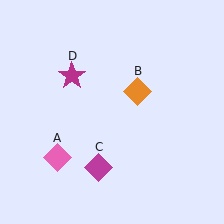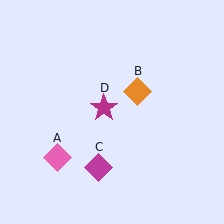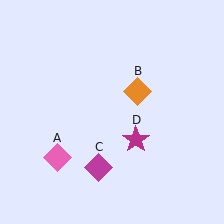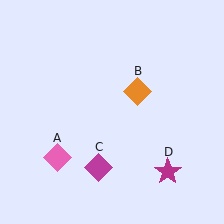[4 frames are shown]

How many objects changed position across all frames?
1 object changed position: magenta star (object D).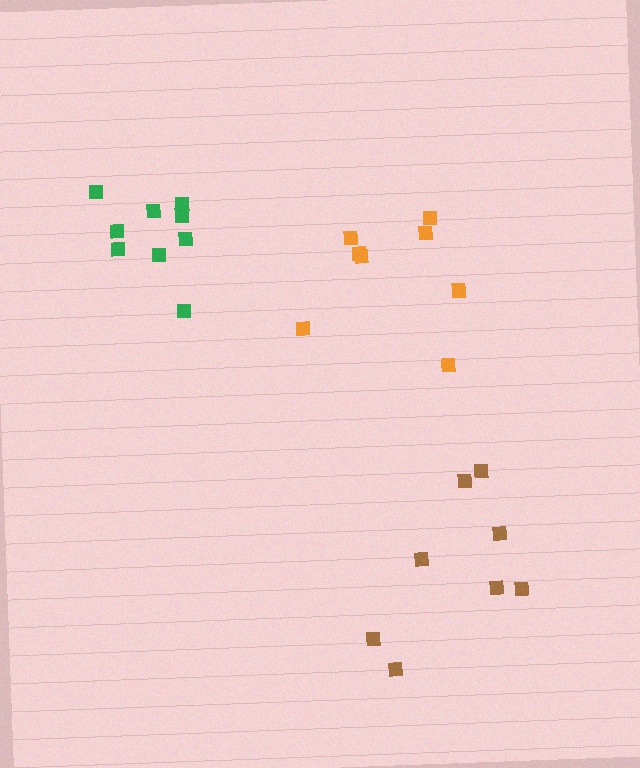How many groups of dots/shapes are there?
There are 3 groups.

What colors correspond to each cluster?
The clusters are colored: orange, brown, green.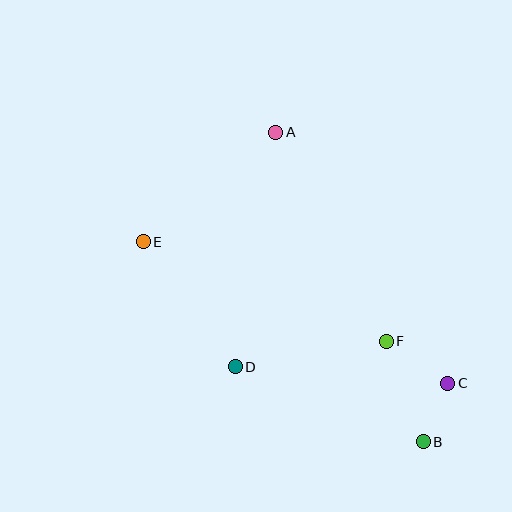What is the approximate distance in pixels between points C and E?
The distance between C and E is approximately 336 pixels.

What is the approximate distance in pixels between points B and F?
The distance between B and F is approximately 107 pixels.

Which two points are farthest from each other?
Points B and E are farthest from each other.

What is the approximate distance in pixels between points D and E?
The distance between D and E is approximately 155 pixels.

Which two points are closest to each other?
Points B and C are closest to each other.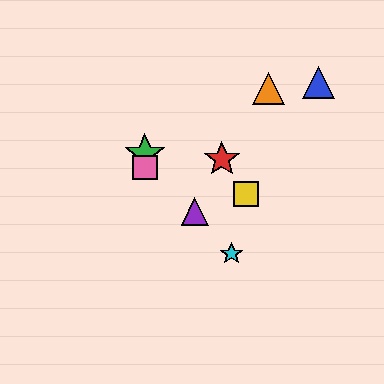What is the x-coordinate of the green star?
The green star is at x≈145.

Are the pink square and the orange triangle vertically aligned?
No, the pink square is at x≈145 and the orange triangle is at x≈268.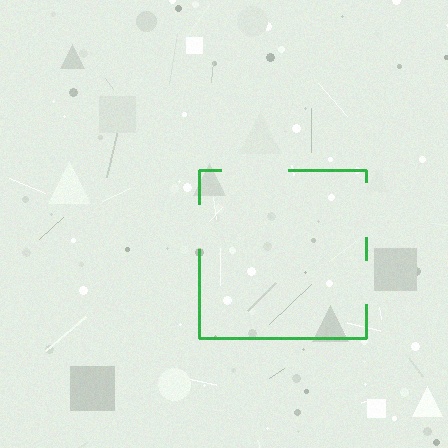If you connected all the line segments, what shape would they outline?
They would outline a square.